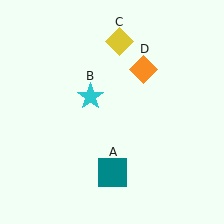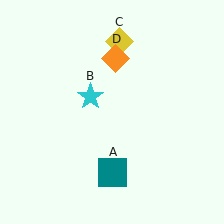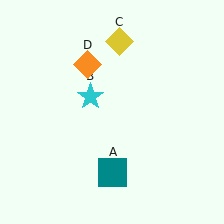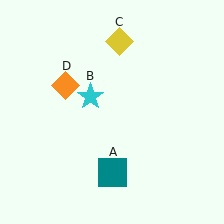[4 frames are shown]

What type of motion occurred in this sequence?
The orange diamond (object D) rotated counterclockwise around the center of the scene.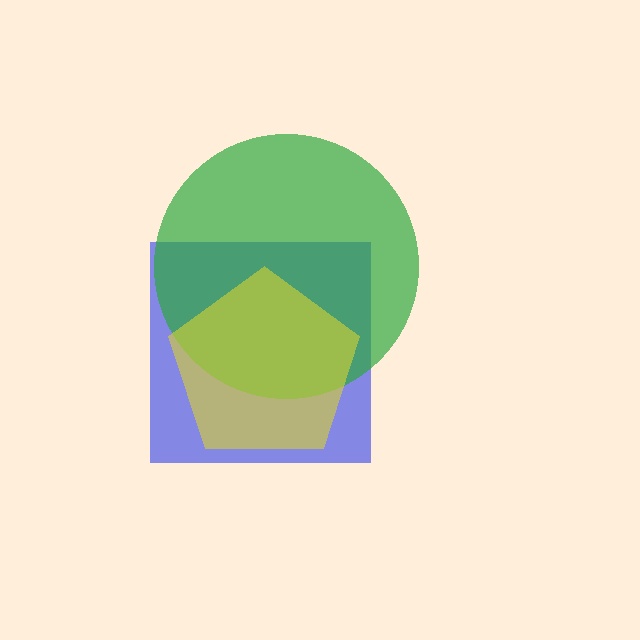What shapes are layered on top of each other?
The layered shapes are: a blue square, a green circle, a yellow pentagon.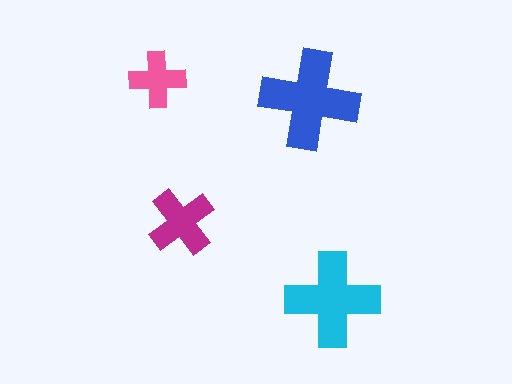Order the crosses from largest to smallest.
the blue one, the cyan one, the magenta one, the pink one.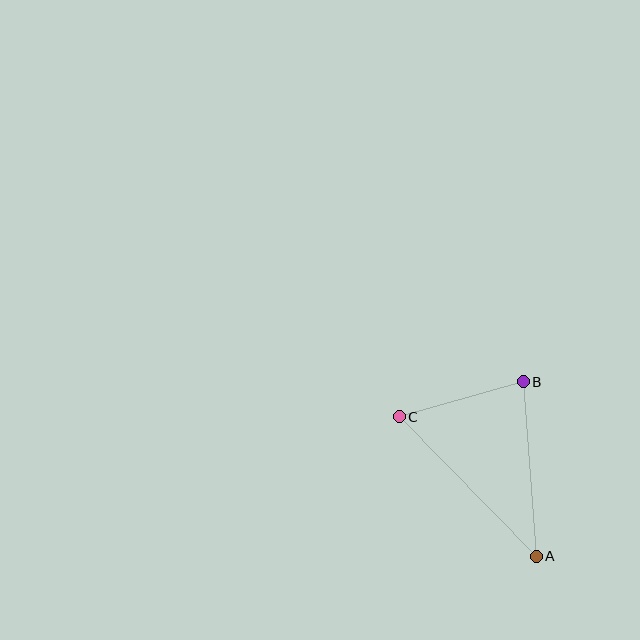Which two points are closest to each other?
Points B and C are closest to each other.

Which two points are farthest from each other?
Points A and C are farthest from each other.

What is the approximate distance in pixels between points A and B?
The distance between A and B is approximately 175 pixels.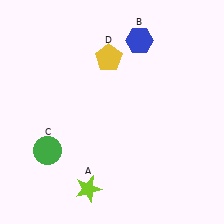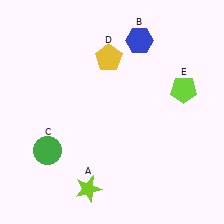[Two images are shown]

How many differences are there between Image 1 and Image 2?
There is 1 difference between the two images.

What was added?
A lime pentagon (E) was added in Image 2.